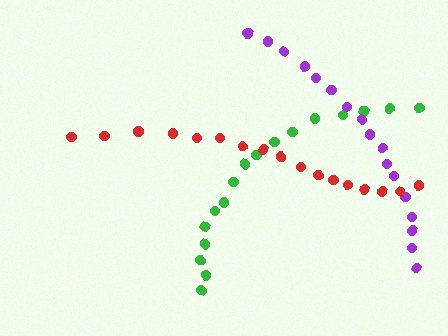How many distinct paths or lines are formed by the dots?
There are 3 distinct paths.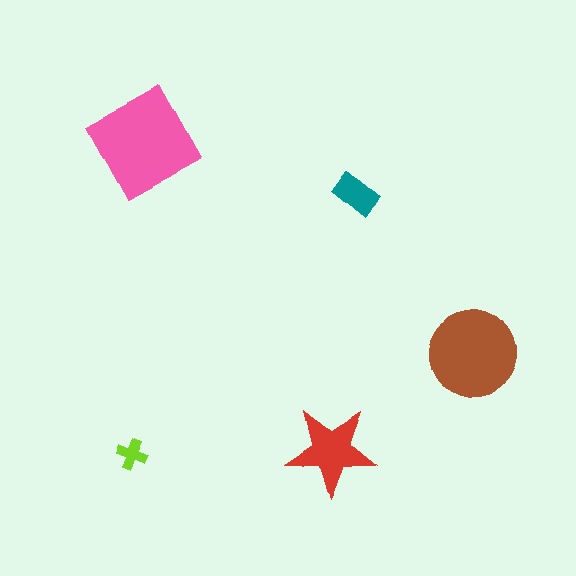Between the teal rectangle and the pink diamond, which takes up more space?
The pink diamond.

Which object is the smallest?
The lime cross.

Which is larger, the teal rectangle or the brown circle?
The brown circle.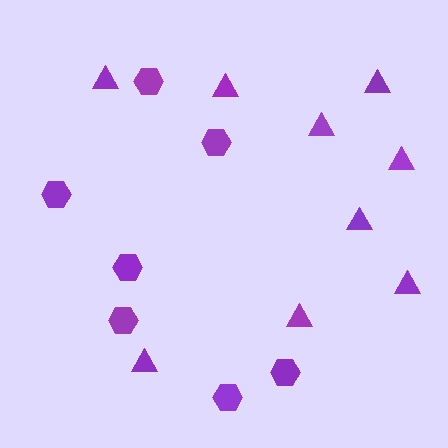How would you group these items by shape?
There are 2 groups: one group of hexagons (7) and one group of triangles (9).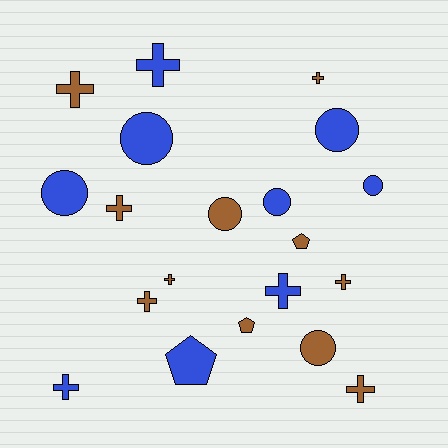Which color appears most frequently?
Brown, with 11 objects.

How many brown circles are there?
There are 2 brown circles.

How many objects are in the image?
There are 20 objects.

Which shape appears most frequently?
Cross, with 10 objects.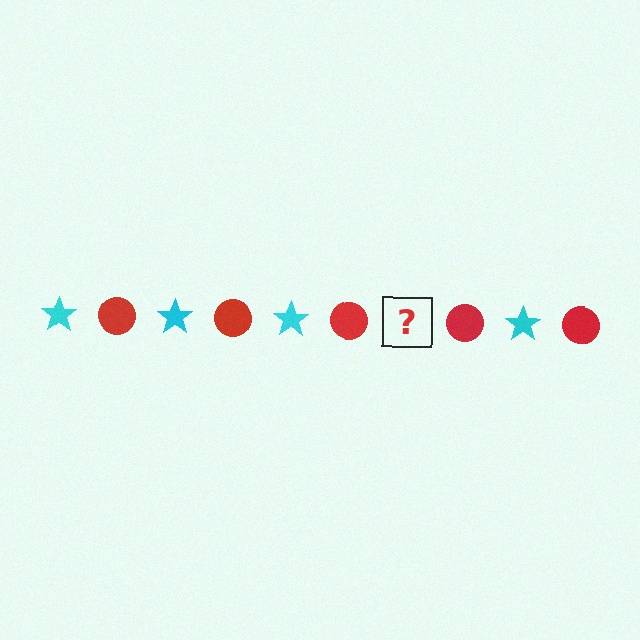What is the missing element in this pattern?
The missing element is a cyan star.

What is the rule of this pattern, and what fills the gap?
The rule is that the pattern alternates between cyan star and red circle. The gap should be filled with a cyan star.